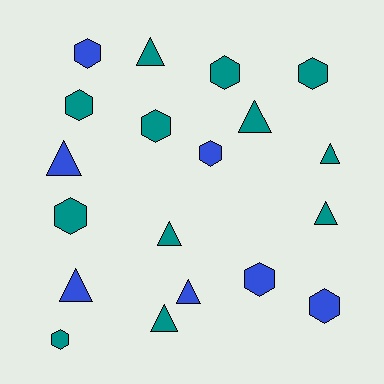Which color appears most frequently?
Teal, with 12 objects.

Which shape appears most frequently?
Hexagon, with 10 objects.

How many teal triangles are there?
There are 6 teal triangles.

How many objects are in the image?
There are 19 objects.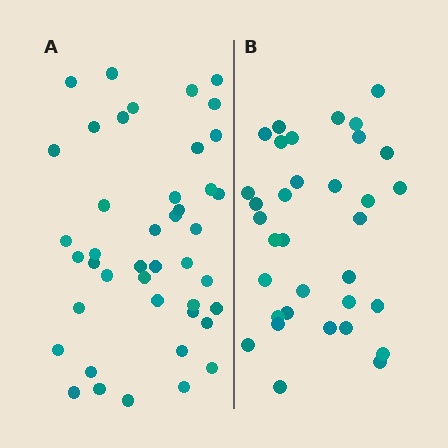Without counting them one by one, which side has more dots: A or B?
Region A (the left region) has more dots.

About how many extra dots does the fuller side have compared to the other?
Region A has roughly 8 or so more dots than region B.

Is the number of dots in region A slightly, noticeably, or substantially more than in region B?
Region A has noticeably more, but not dramatically so. The ratio is roughly 1.3 to 1.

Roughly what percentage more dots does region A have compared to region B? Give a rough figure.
About 25% more.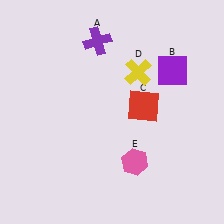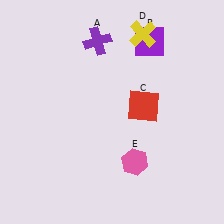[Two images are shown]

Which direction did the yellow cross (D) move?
The yellow cross (D) moved up.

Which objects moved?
The objects that moved are: the purple square (B), the yellow cross (D).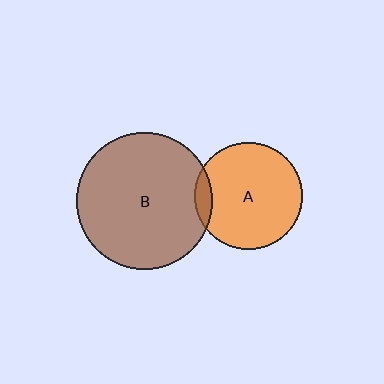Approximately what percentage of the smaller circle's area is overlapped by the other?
Approximately 10%.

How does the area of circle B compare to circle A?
Approximately 1.6 times.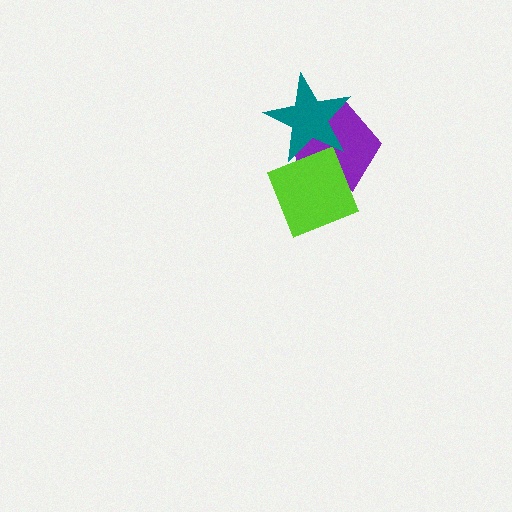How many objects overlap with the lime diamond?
2 objects overlap with the lime diamond.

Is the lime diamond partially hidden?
Yes, it is partially covered by another shape.